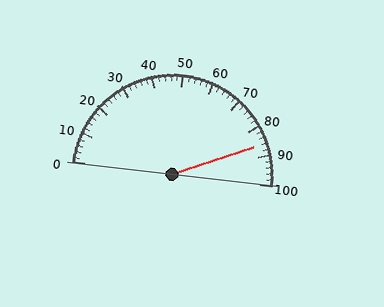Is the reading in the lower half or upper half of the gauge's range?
The reading is in the upper half of the range (0 to 100).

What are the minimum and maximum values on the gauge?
The gauge ranges from 0 to 100.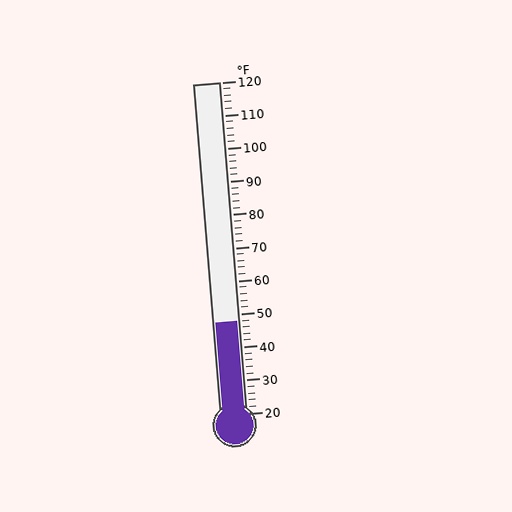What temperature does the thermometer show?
The thermometer shows approximately 48°F.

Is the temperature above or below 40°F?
The temperature is above 40°F.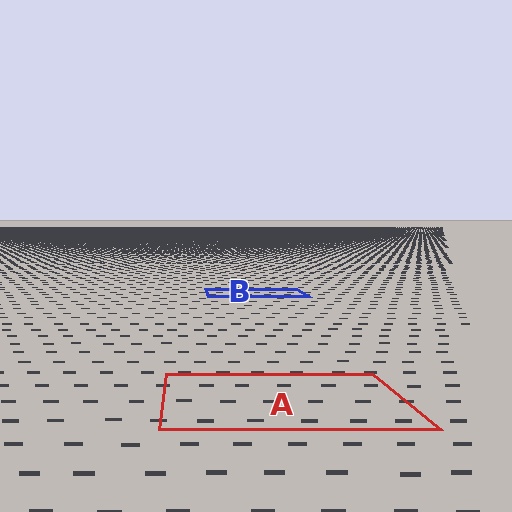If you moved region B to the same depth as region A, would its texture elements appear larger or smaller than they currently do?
They would appear larger. At a closer depth, the same texture elements are projected at a bigger on-screen size.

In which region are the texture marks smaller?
The texture marks are smaller in region B, because it is farther away.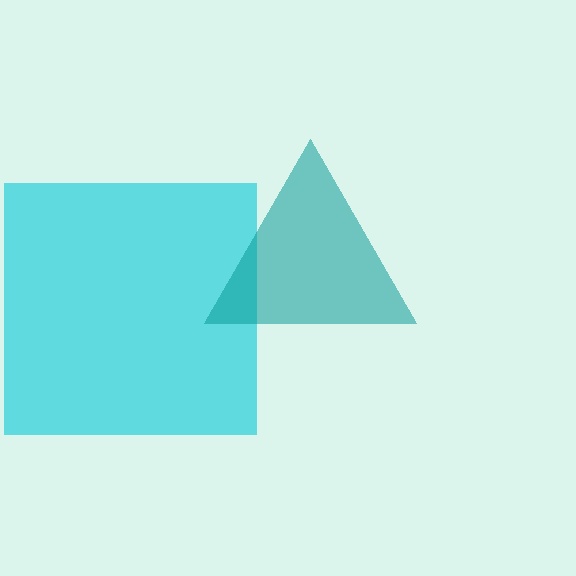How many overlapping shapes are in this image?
There are 2 overlapping shapes in the image.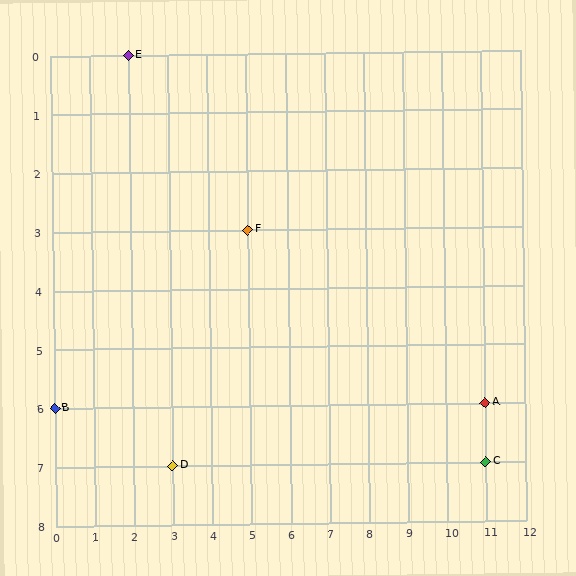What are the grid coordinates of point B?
Point B is at grid coordinates (0, 6).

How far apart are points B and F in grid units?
Points B and F are 5 columns and 3 rows apart (about 5.8 grid units diagonally).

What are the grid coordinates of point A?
Point A is at grid coordinates (11, 6).